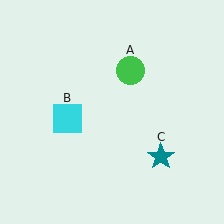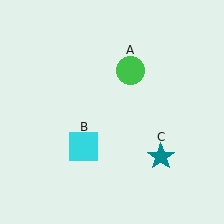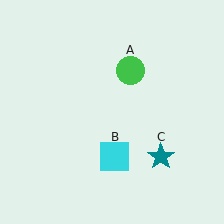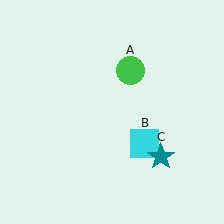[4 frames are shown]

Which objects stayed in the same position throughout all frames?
Green circle (object A) and teal star (object C) remained stationary.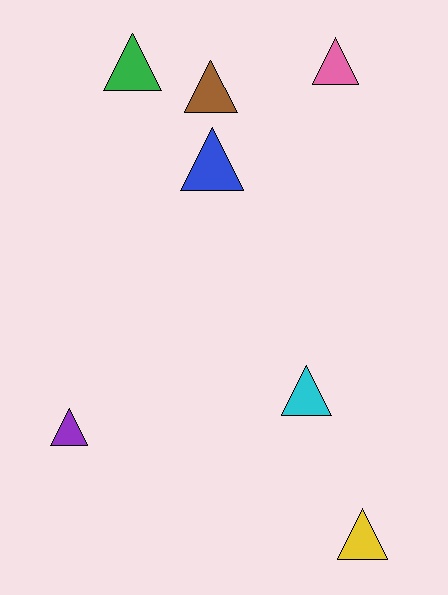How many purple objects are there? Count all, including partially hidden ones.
There is 1 purple object.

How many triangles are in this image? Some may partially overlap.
There are 7 triangles.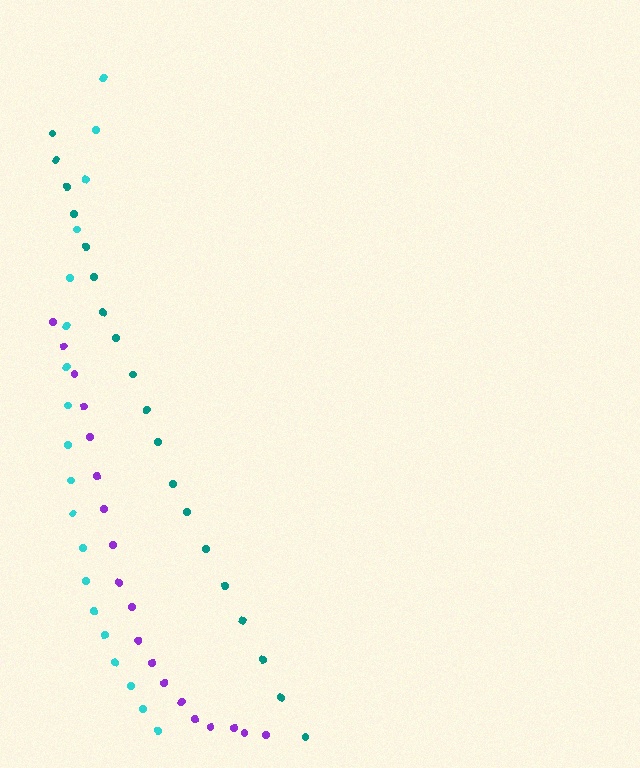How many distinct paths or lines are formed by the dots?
There are 3 distinct paths.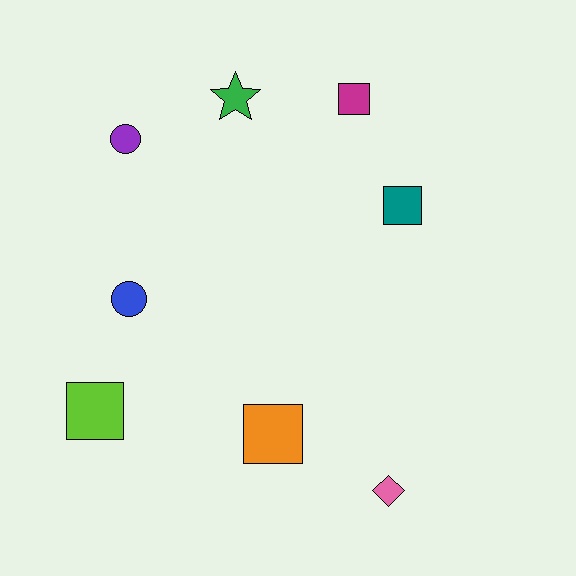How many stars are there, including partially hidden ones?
There is 1 star.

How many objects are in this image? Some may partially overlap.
There are 8 objects.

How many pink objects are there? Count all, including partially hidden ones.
There is 1 pink object.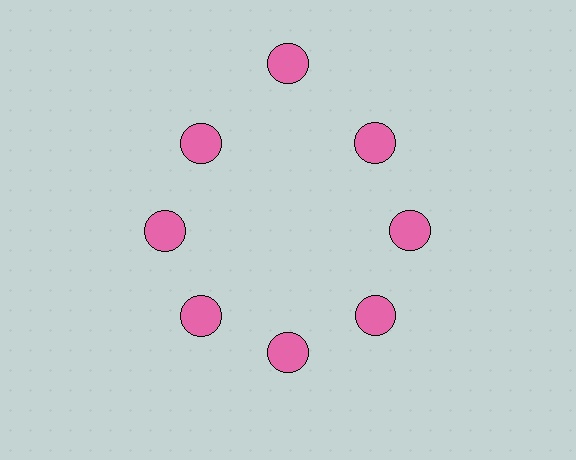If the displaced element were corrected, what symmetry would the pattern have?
It would have 8-fold rotational symmetry — the pattern would map onto itself every 45 degrees.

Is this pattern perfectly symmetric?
No. The 8 pink circles are arranged in a ring, but one element near the 12 o'clock position is pushed outward from the center, breaking the 8-fold rotational symmetry.